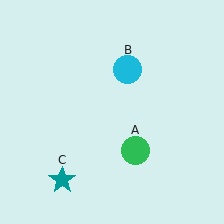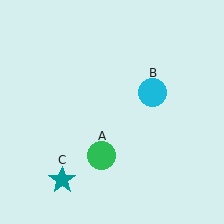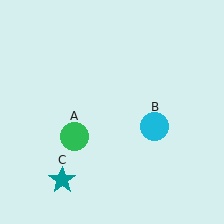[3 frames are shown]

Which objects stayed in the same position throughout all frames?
Teal star (object C) remained stationary.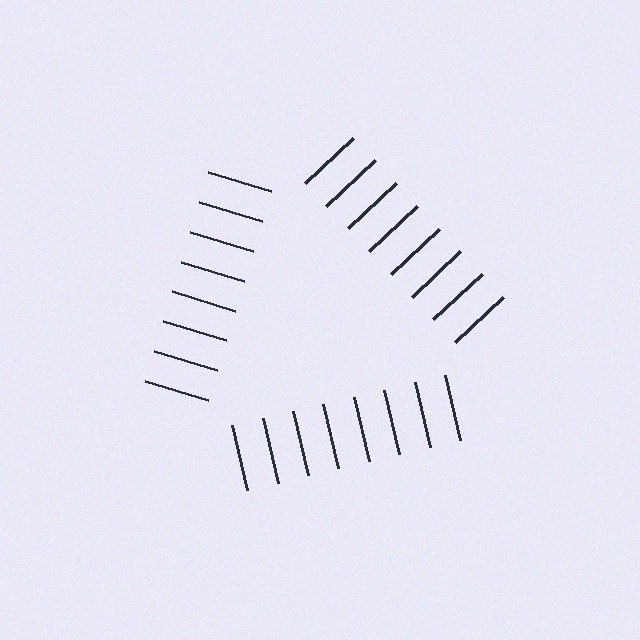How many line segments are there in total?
24 — 8 along each of the 3 edges.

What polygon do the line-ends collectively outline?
An illusory triangle — the line segments terminate on its edges but no continuous stroke is drawn.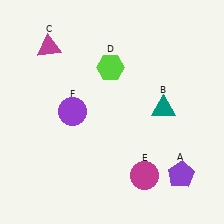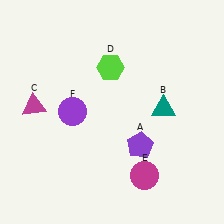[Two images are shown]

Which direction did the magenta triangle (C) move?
The magenta triangle (C) moved down.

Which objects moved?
The objects that moved are: the purple pentagon (A), the magenta triangle (C).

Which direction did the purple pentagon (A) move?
The purple pentagon (A) moved left.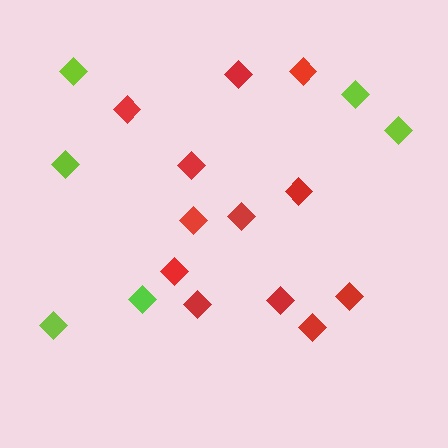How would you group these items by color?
There are 2 groups: one group of lime diamonds (6) and one group of red diamonds (12).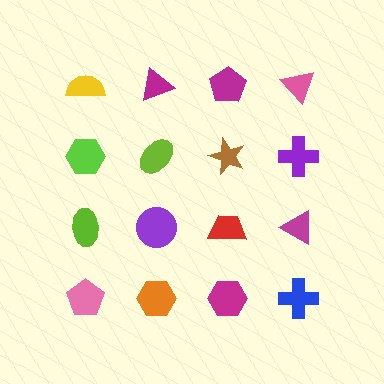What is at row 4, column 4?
A blue cross.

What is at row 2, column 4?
A purple cross.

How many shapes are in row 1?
4 shapes.